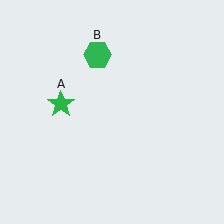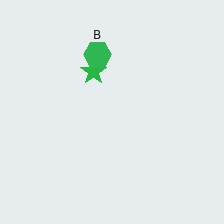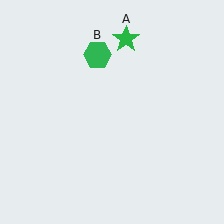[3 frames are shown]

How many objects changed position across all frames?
1 object changed position: green star (object A).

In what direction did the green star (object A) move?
The green star (object A) moved up and to the right.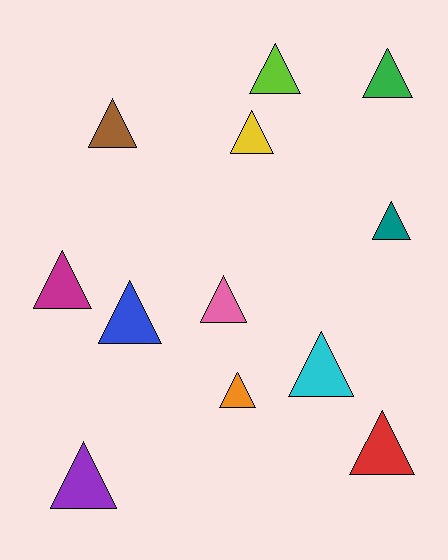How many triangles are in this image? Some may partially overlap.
There are 12 triangles.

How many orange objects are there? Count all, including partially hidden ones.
There is 1 orange object.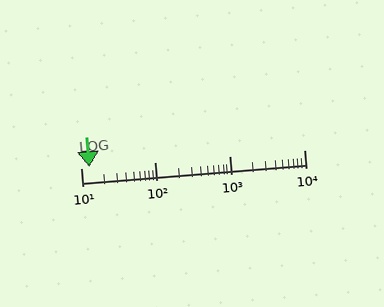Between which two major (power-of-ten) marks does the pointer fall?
The pointer is between 10 and 100.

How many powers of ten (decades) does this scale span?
The scale spans 3 decades, from 10 to 10000.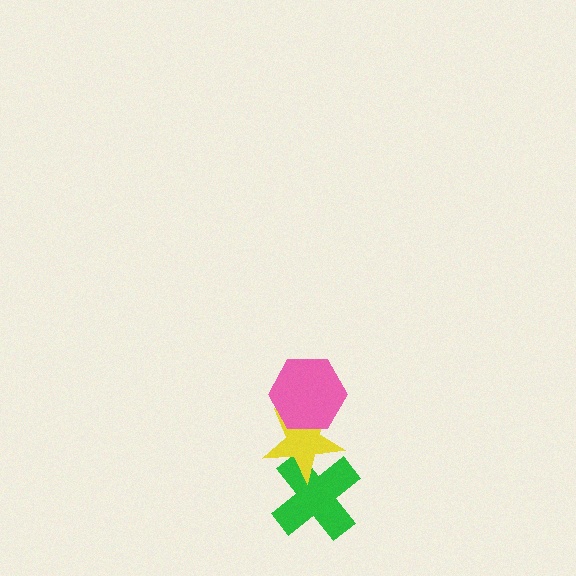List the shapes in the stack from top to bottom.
From top to bottom: the pink hexagon, the yellow star, the green cross.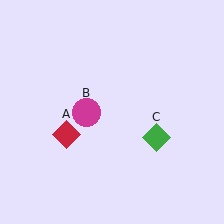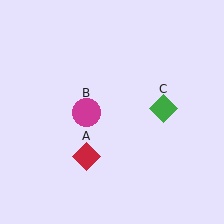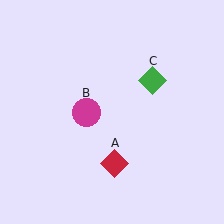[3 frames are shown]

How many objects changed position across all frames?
2 objects changed position: red diamond (object A), green diamond (object C).